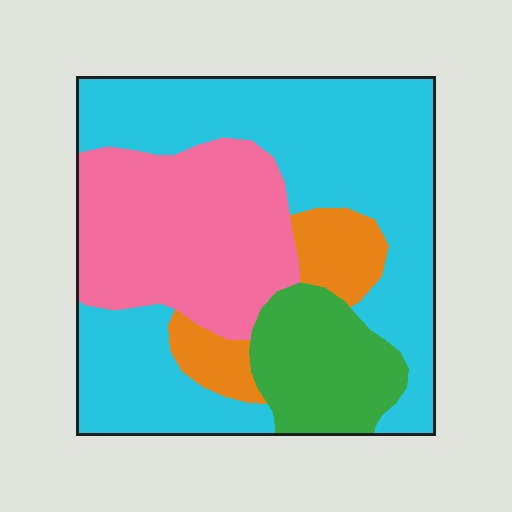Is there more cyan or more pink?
Cyan.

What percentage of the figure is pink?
Pink takes up between a quarter and a half of the figure.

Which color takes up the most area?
Cyan, at roughly 50%.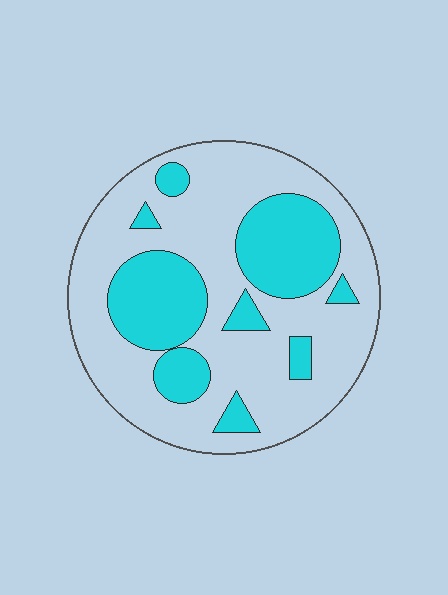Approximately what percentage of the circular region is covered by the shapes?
Approximately 30%.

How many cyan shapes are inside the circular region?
9.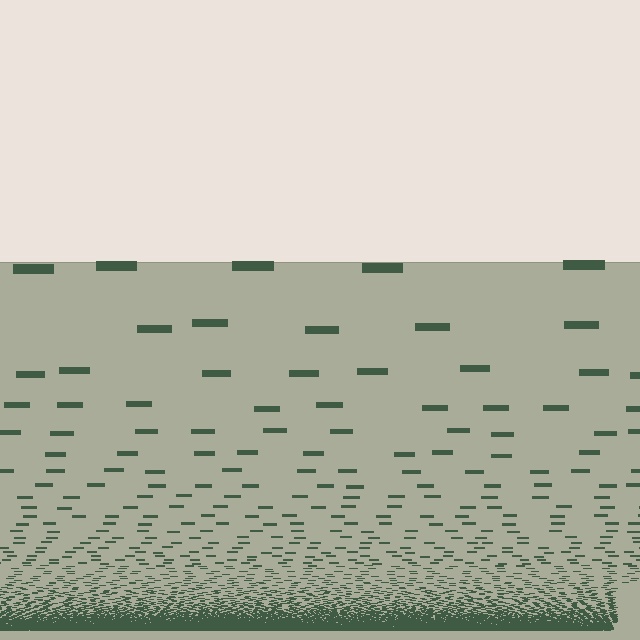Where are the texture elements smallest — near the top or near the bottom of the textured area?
Near the bottom.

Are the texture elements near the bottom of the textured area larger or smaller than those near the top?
Smaller. The gradient is inverted — elements near the bottom are smaller and denser.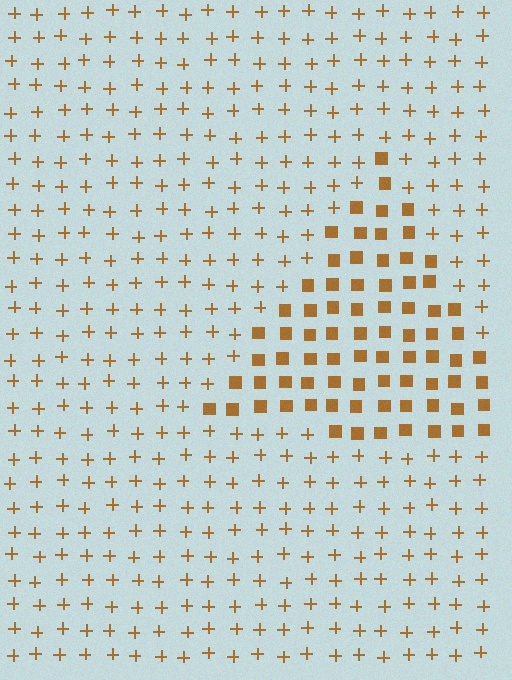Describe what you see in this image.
The image is filled with small brown elements arranged in a uniform grid. A triangle-shaped region contains squares, while the surrounding area contains plus signs. The boundary is defined purely by the change in element shape.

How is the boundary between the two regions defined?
The boundary is defined by a change in element shape: squares inside vs. plus signs outside. All elements share the same color and spacing.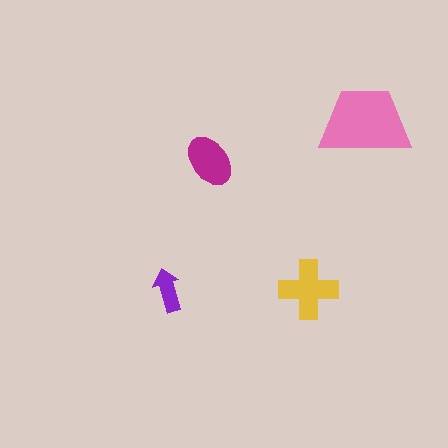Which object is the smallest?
The purple arrow.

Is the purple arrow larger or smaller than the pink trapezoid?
Smaller.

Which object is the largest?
The pink trapezoid.